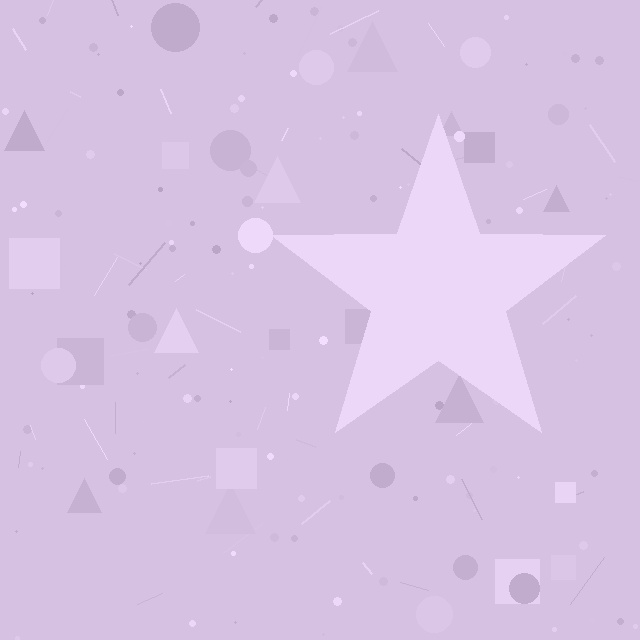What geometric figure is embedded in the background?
A star is embedded in the background.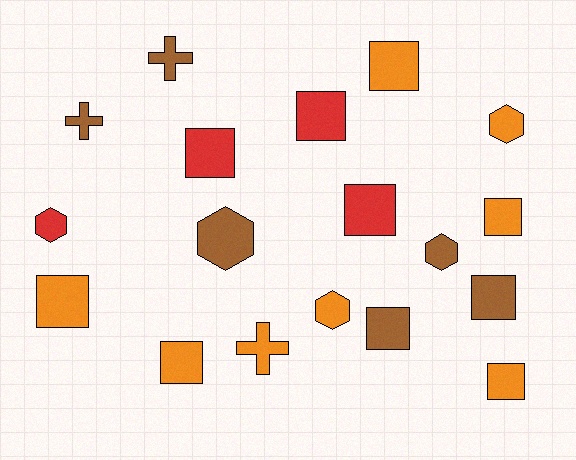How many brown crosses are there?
There are 2 brown crosses.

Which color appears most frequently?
Orange, with 8 objects.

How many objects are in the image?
There are 18 objects.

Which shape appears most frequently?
Square, with 10 objects.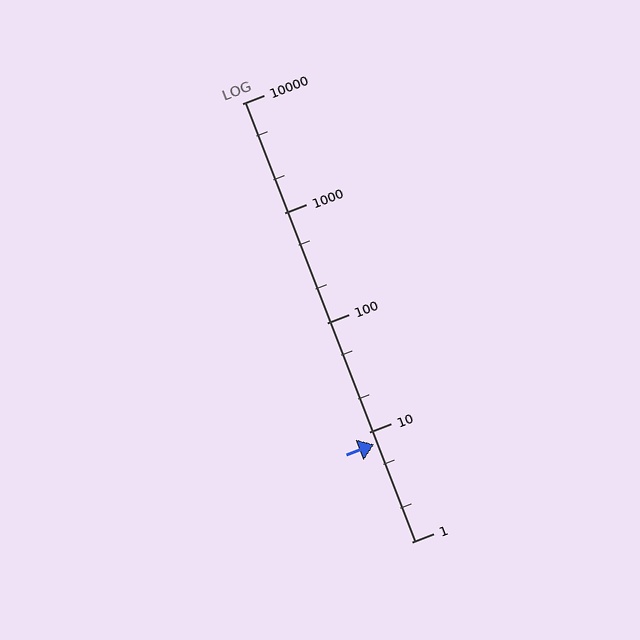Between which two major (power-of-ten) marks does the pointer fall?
The pointer is between 1 and 10.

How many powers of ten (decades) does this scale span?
The scale spans 4 decades, from 1 to 10000.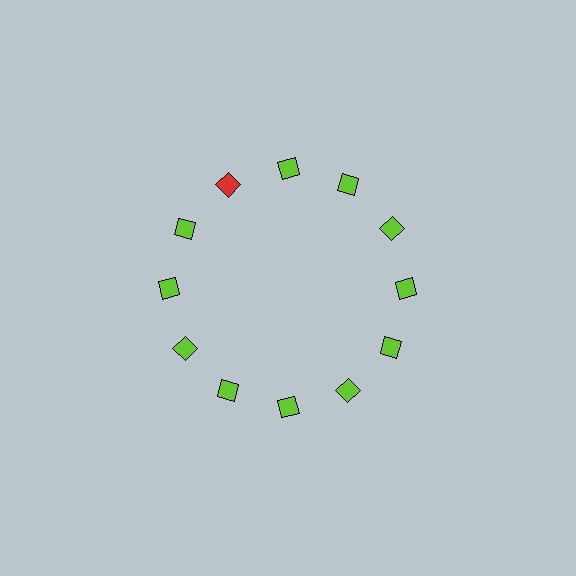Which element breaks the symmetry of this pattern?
The red diamond at roughly the 11 o'clock position breaks the symmetry. All other shapes are lime diamonds.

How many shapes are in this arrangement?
There are 12 shapes arranged in a ring pattern.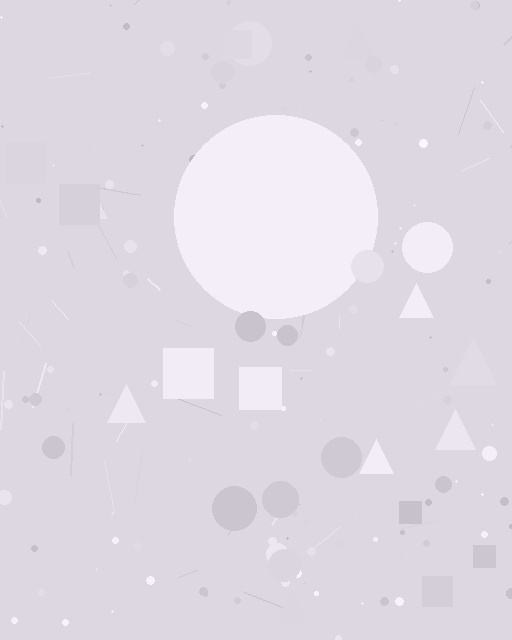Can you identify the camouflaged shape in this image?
The camouflaged shape is a circle.